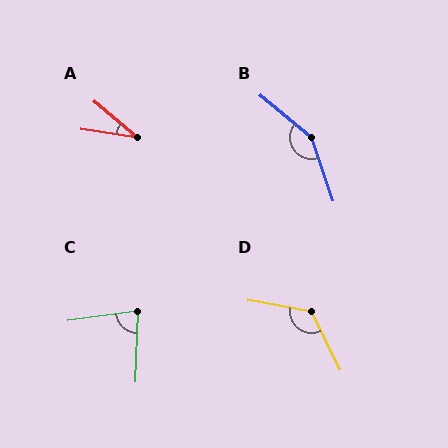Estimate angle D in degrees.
Approximately 126 degrees.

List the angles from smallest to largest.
A (32°), C (81°), D (126°), B (148°).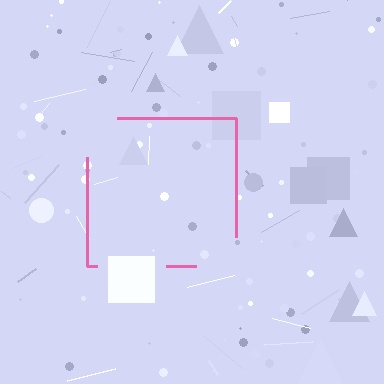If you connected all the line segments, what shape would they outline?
They would outline a square.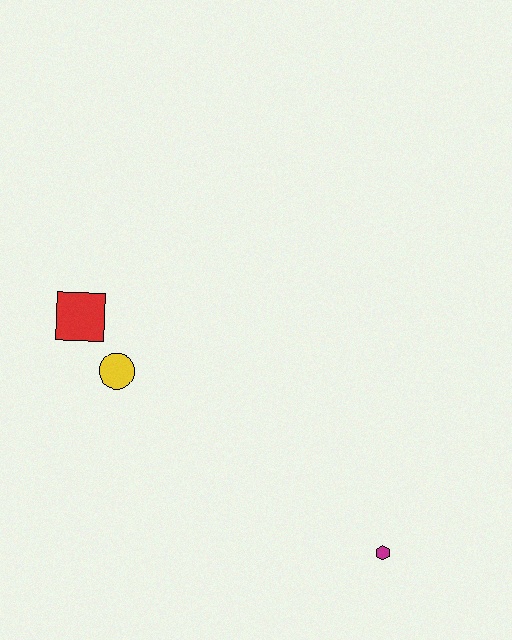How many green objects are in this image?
There are no green objects.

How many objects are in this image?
There are 3 objects.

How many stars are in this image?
There are no stars.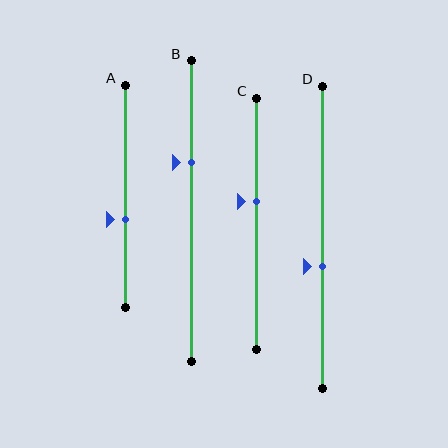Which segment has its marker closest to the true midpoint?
Segment C has its marker closest to the true midpoint.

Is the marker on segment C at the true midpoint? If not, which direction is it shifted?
No, the marker on segment C is shifted upward by about 9% of the segment length.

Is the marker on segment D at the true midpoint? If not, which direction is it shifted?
No, the marker on segment D is shifted downward by about 10% of the segment length.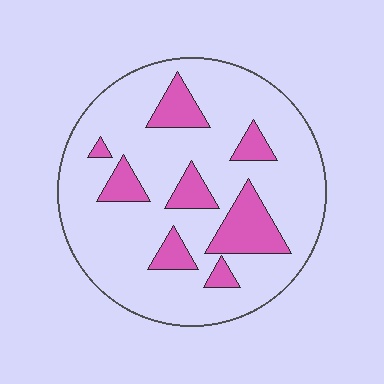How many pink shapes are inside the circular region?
8.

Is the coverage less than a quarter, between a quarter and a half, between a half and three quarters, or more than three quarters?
Less than a quarter.